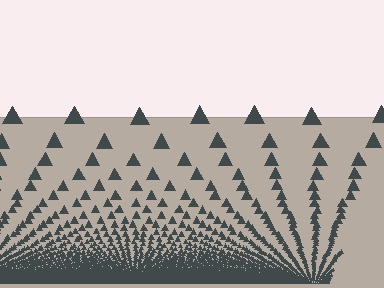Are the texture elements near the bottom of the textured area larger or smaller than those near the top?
Smaller. The gradient is inverted — elements near the bottom are smaller and denser.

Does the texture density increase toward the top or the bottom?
Density increases toward the bottom.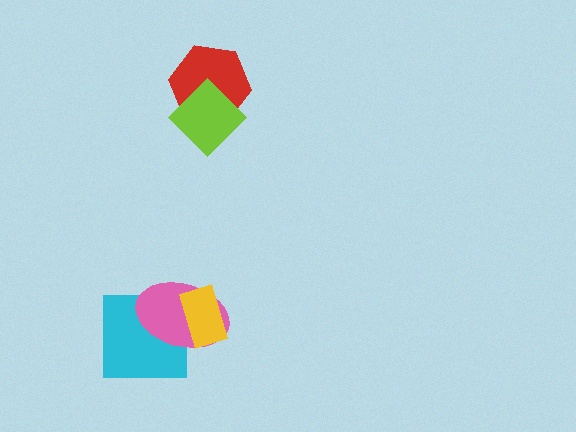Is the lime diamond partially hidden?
No, no other shape covers it.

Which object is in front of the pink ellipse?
The yellow rectangle is in front of the pink ellipse.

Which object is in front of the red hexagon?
The lime diamond is in front of the red hexagon.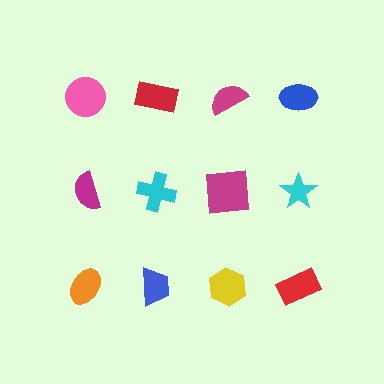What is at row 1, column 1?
A pink circle.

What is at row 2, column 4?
A cyan star.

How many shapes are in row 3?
4 shapes.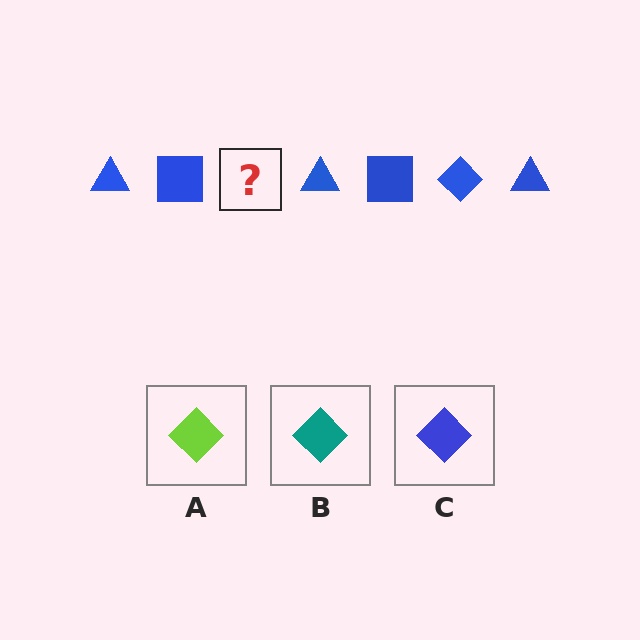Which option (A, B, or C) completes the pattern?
C.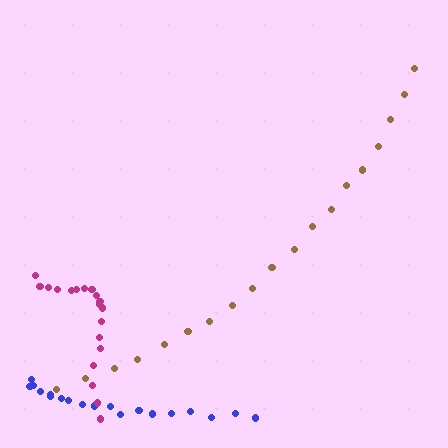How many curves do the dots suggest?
There are 3 distinct paths.